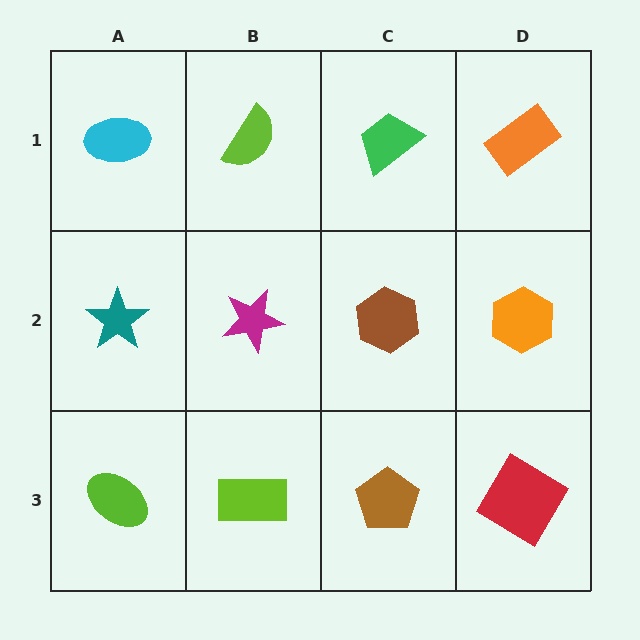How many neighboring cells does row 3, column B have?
3.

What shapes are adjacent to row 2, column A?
A cyan ellipse (row 1, column A), a lime ellipse (row 3, column A), a magenta star (row 2, column B).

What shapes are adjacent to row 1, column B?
A magenta star (row 2, column B), a cyan ellipse (row 1, column A), a green trapezoid (row 1, column C).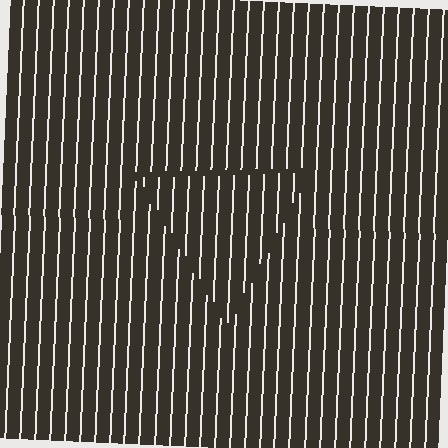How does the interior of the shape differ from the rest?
The interior of the shape contains the same grating, shifted by half a period — the contour is defined by the phase discontinuity where line-ends from the inner and outer gratings abut.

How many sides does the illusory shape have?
3 sides — the line-ends trace a triangle.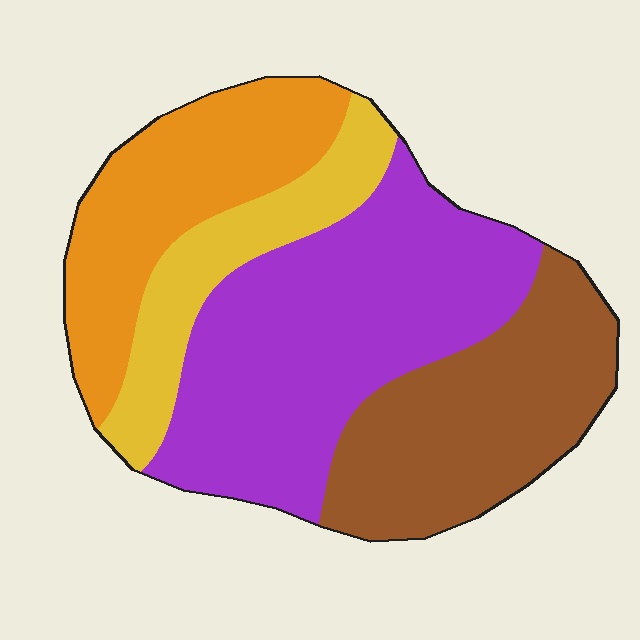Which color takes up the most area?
Purple, at roughly 40%.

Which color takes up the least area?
Yellow, at roughly 15%.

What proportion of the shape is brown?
Brown covers 26% of the shape.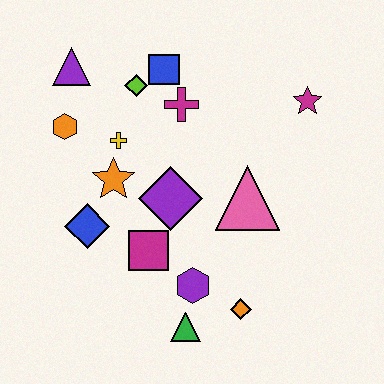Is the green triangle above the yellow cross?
No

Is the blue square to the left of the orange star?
No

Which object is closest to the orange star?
The yellow cross is closest to the orange star.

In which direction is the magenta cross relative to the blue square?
The magenta cross is below the blue square.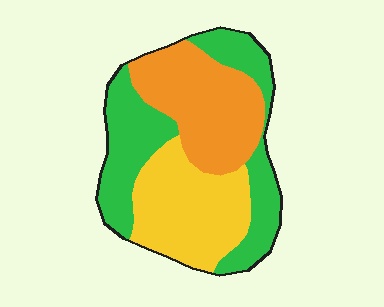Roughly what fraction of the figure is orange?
Orange takes up between a sixth and a third of the figure.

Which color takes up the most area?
Green, at roughly 40%.